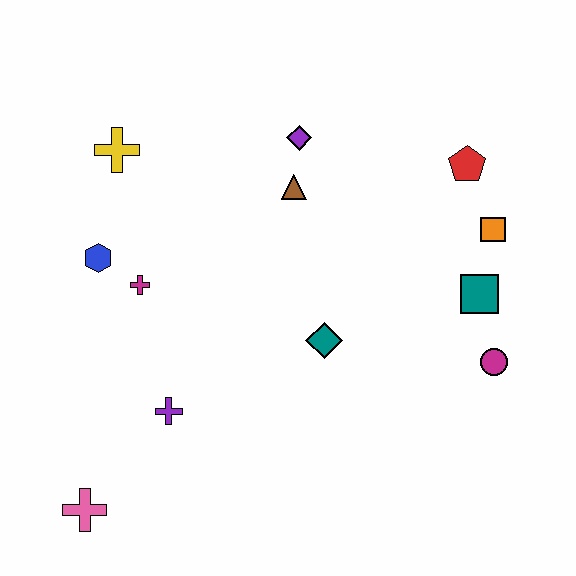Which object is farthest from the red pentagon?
The pink cross is farthest from the red pentagon.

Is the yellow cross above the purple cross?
Yes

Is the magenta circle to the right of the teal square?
Yes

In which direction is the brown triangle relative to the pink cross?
The brown triangle is above the pink cross.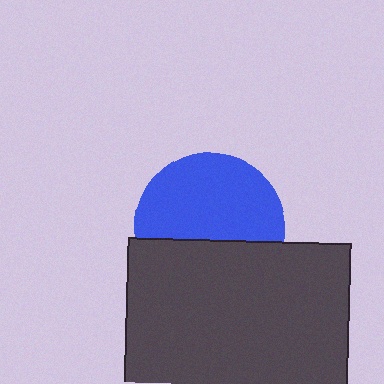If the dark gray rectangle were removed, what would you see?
You would see the complete blue circle.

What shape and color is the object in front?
The object in front is a dark gray rectangle.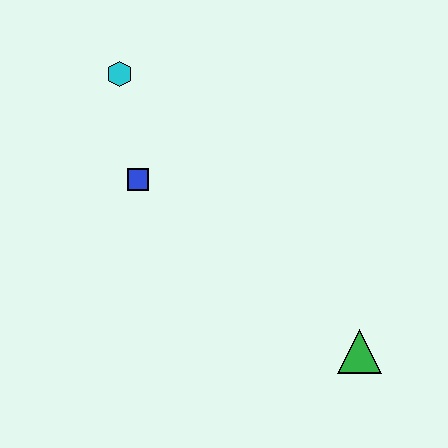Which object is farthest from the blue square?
The green triangle is farthest from the blue square.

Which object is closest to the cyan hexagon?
The blue square is closest to the cyan hexagon.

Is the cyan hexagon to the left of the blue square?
Yes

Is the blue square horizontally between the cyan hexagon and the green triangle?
Yes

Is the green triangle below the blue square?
Yes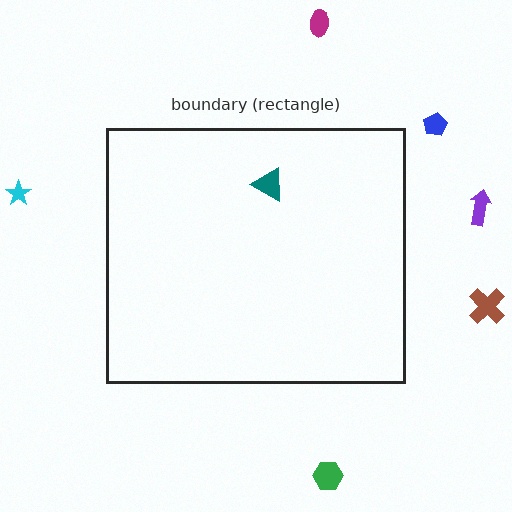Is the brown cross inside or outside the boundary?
Outside.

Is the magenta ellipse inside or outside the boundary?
Outside.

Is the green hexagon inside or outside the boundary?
Outside.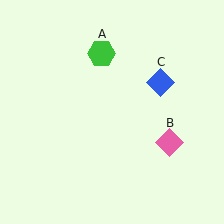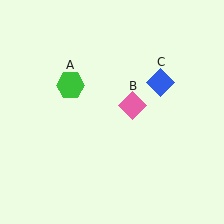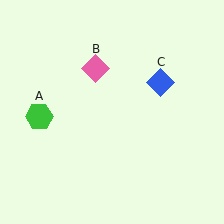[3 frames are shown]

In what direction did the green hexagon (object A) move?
The green hexagon (object A) moved down and to the left.